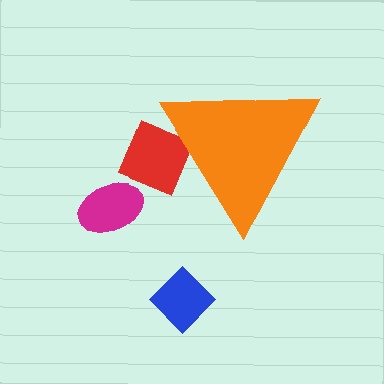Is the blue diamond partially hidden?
No, the blue diamond is fully visible.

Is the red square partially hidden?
Yes, the red square is partially hidden behind the orange triangle.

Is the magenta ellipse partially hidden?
No, the magenta ellipse is fully visible.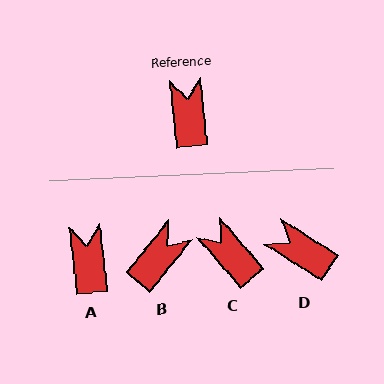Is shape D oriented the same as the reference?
No, it is off by about 52 degrees.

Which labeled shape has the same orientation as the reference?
A.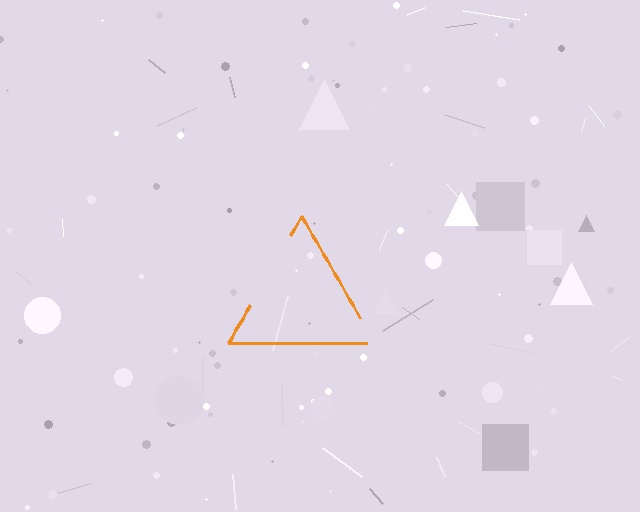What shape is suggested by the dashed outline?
The dashed outline suggests a triangle.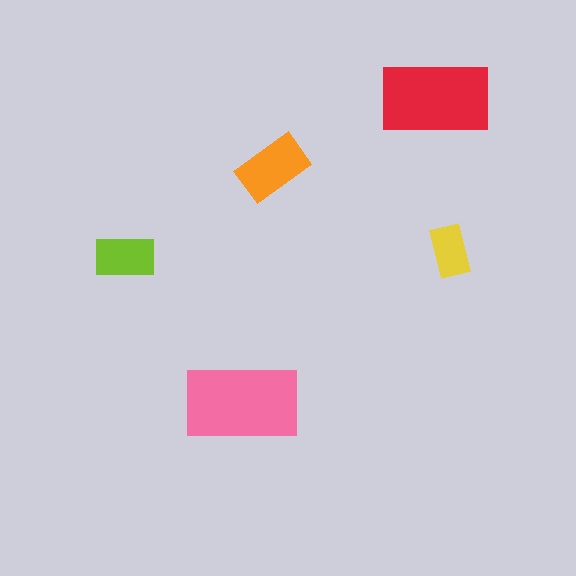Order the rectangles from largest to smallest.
the pink one, the red one, the orange one, the lime one, the yellow one.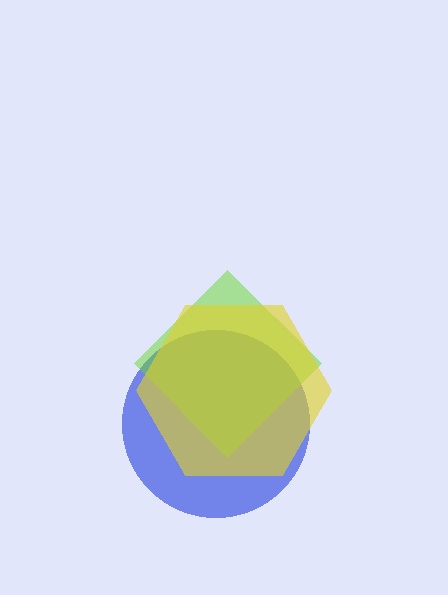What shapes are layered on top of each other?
The layered shapes are: a blue circle, a lime diamond, a yellow hexagon.